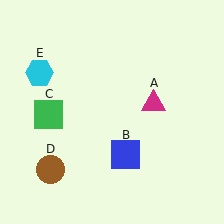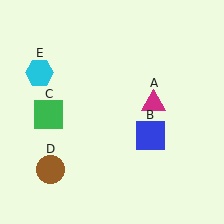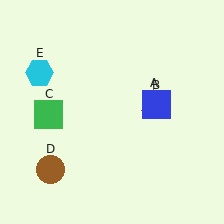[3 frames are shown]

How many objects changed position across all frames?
1 object changed position: blue square (object B).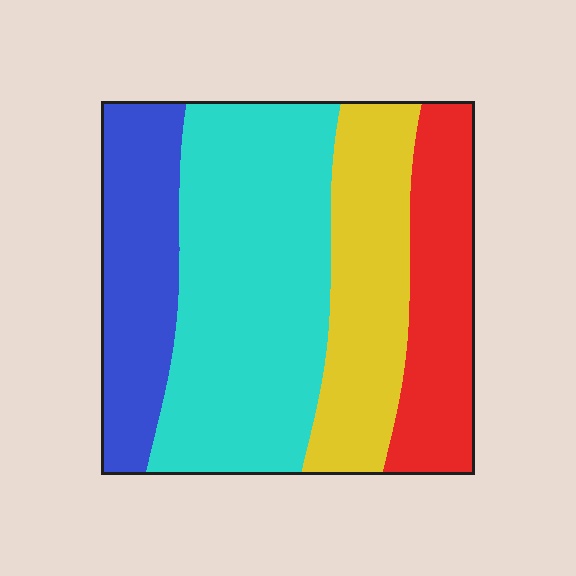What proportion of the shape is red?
Red takes up about one fifth (1/5) of the shape.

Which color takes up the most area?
Cyan, at roughly 40%.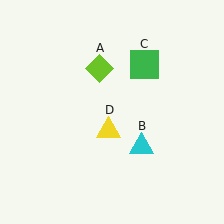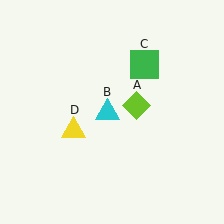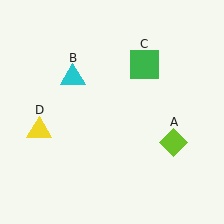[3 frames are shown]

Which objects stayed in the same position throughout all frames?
Green square (object C) remained stationary.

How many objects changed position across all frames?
3 objects changed position: lime diamond (object A), cyan triangle (object B), yellow triangle (object D).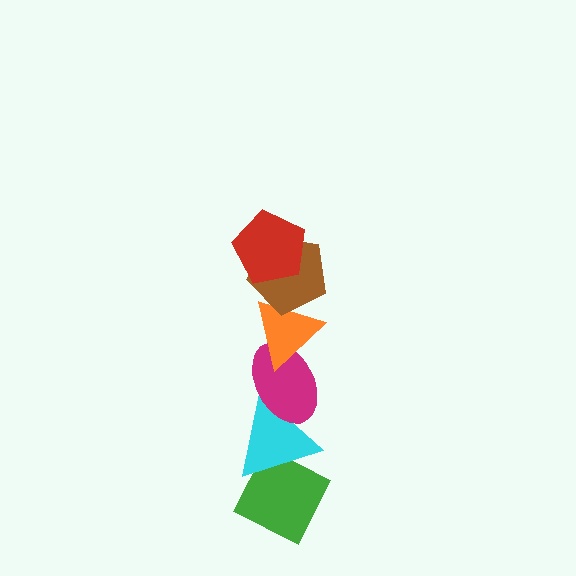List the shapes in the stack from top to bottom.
From top to bottom: the red pentagon, the brown pentagon, the orange triangle, the magenta ellipse, the cyan triangle, the green diamond.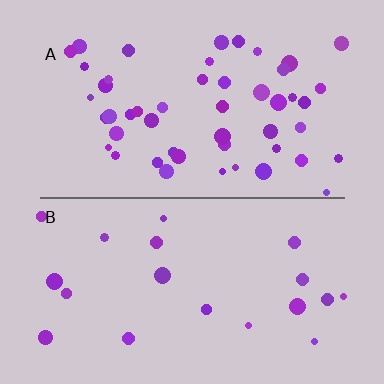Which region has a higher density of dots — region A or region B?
A (the top).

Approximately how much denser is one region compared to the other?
Approximately 2.5× — region A over region B.